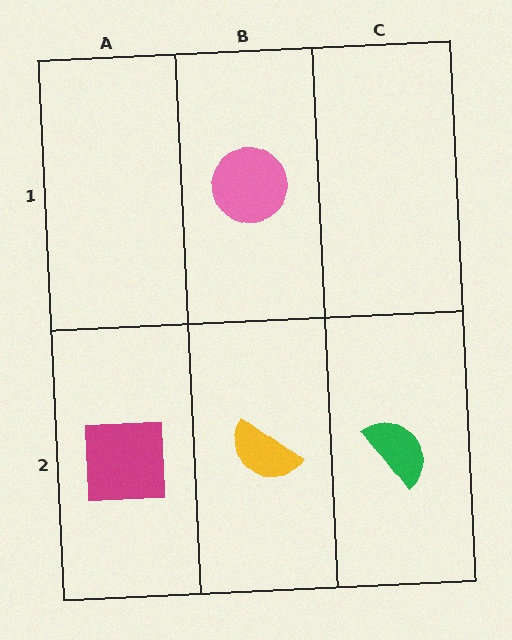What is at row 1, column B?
A pink circle.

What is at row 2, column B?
A yellow semicircle.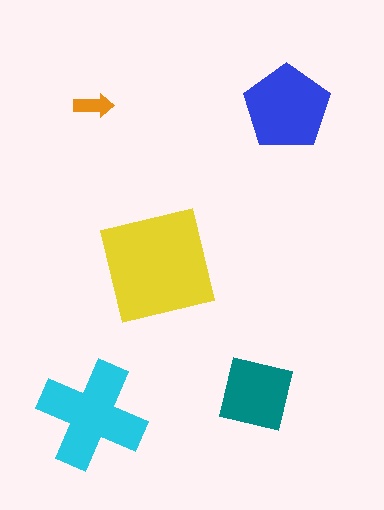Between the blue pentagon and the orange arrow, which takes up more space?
The blue pentagon.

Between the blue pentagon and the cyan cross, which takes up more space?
The cyan cross.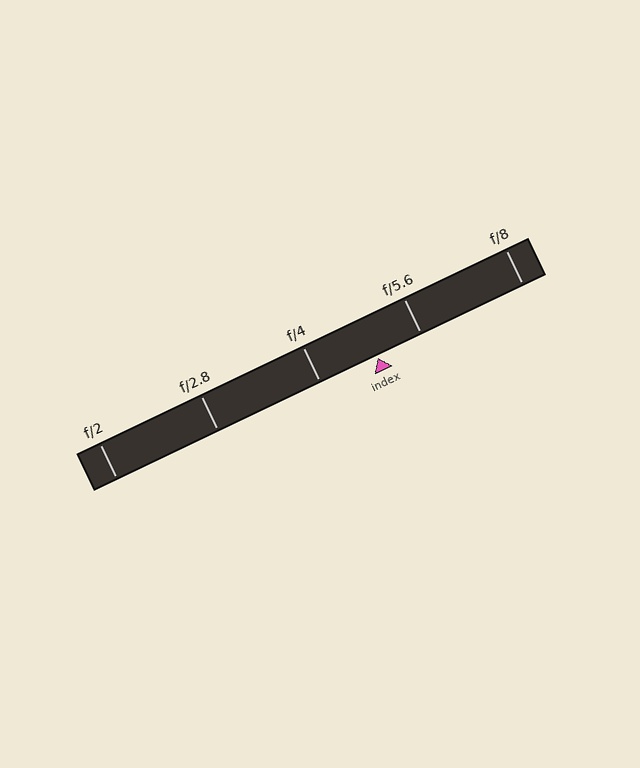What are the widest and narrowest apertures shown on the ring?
The widest aperture shown is f/2 and the narrowest is f/8.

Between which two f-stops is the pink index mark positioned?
The index mark is between f/4 and f/5.6.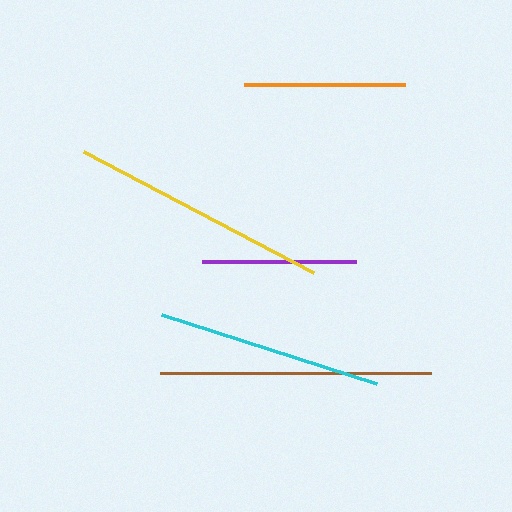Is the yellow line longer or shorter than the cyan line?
The yellow line is longer than the cyan line.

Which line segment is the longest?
The brown line is the longest at approximately 272 pixels.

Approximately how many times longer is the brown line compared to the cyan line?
The brown line is approximately 1.2 times the length of the cyan line.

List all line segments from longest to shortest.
From longest to shortest: brown, yellow, cyan, orange, purple.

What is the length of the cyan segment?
The cyan segment is approximately 225 pixels long.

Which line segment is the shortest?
The purple line is the shortest at approximately 153 pixels.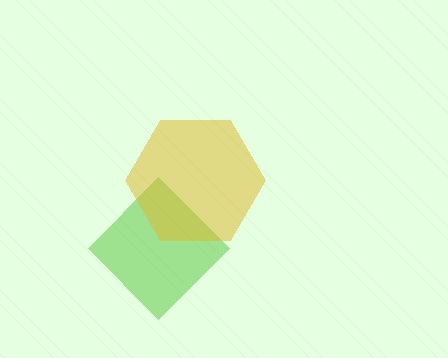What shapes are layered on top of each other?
The layered shapes are: a lime diamond, a yellow hexagon.